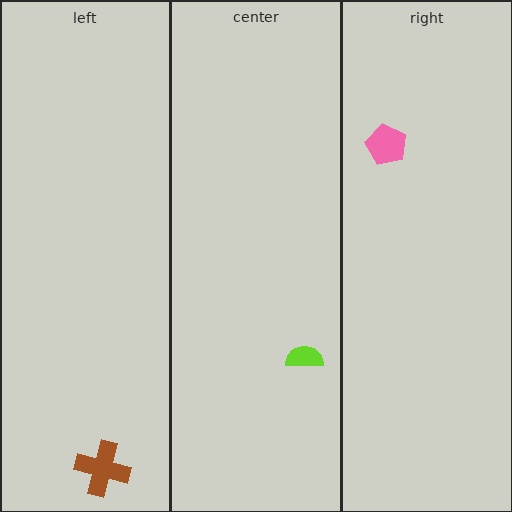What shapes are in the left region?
The brown cross.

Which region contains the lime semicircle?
The center region.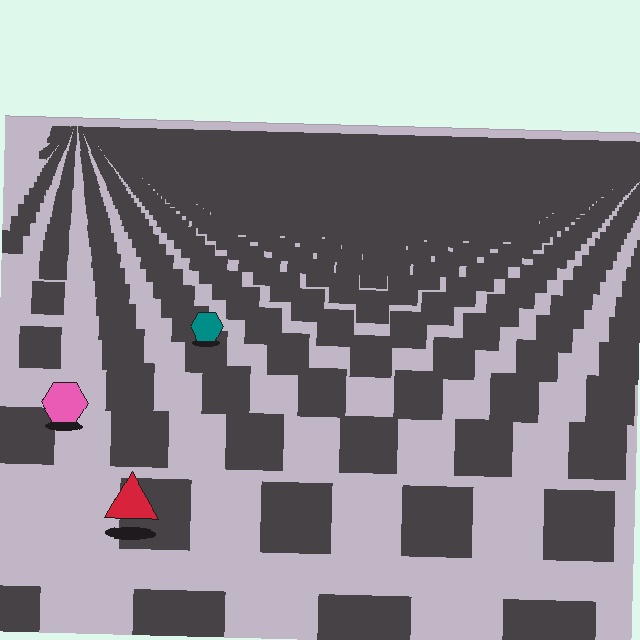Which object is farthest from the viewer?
The teal hexagon is farthest from the viewer. It appears smaller and the ground texture around it is denser.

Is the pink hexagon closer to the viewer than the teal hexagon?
Yes. The pink hexagon is closer — you can tell from the texture gradient: the ground texture is coarser near it.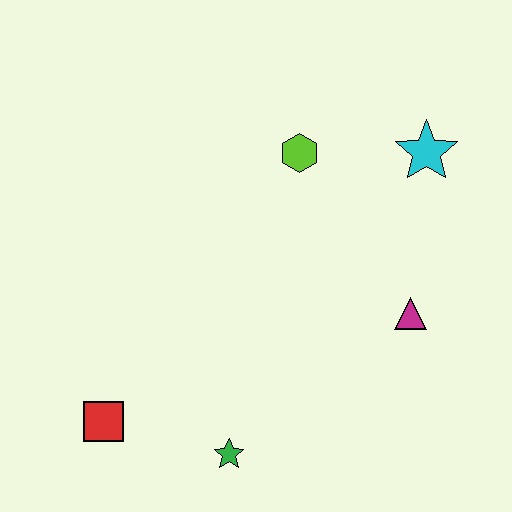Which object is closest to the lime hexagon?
The cyan star is closest to the lime hexagon.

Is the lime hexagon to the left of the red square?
No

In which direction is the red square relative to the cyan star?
The red square is to the left of the cyan star.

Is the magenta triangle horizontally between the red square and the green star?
No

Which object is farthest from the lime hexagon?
The red square is farthest from the lime hexagon.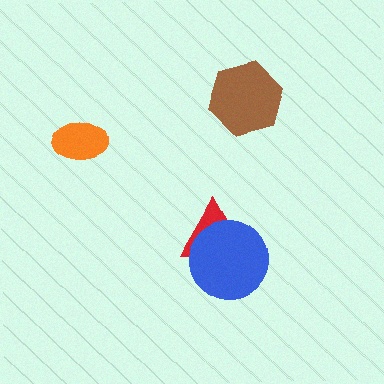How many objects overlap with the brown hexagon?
0 objects overlap with the brown hexagon.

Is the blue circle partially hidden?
No, no other shape covers it.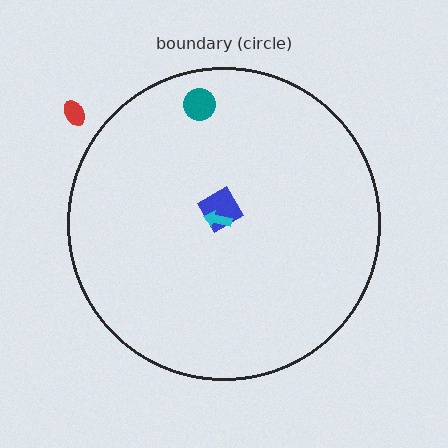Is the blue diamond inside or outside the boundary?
Inside.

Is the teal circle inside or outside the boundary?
Inside.